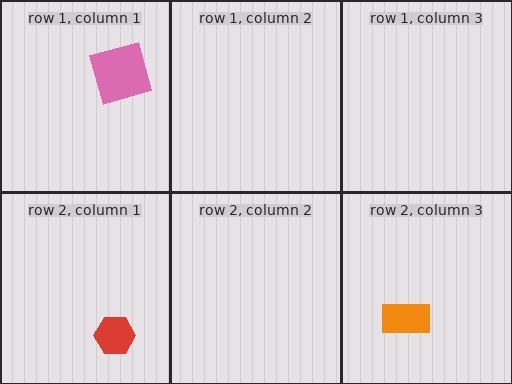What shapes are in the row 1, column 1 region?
The pink square.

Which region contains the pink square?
The row 1, column 1 region.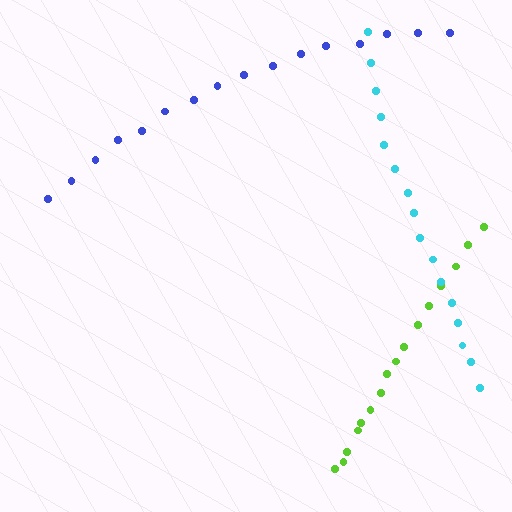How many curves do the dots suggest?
There are 3 distinct paths.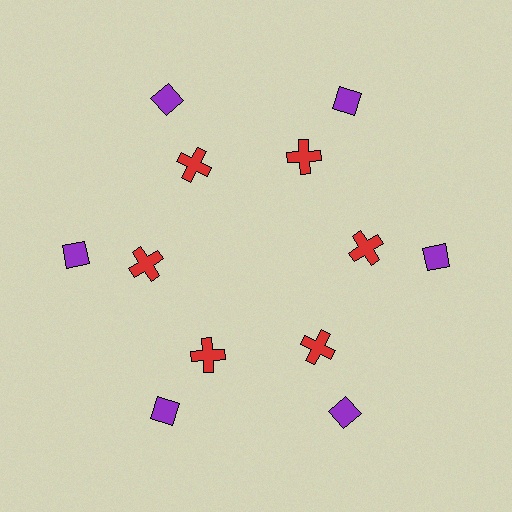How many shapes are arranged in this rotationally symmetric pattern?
There are 12 shapes, arranged in 6 groups of 2.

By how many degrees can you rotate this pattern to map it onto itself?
The pattern maps onto itself every 60 degrees of rotation.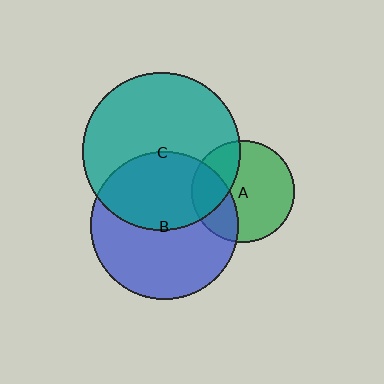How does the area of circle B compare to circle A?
Approximately 2.1 times.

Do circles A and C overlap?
Yes.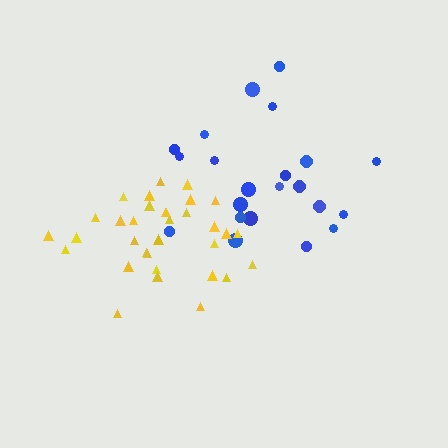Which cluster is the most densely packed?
Yellow.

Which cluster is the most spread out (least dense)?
Blue.